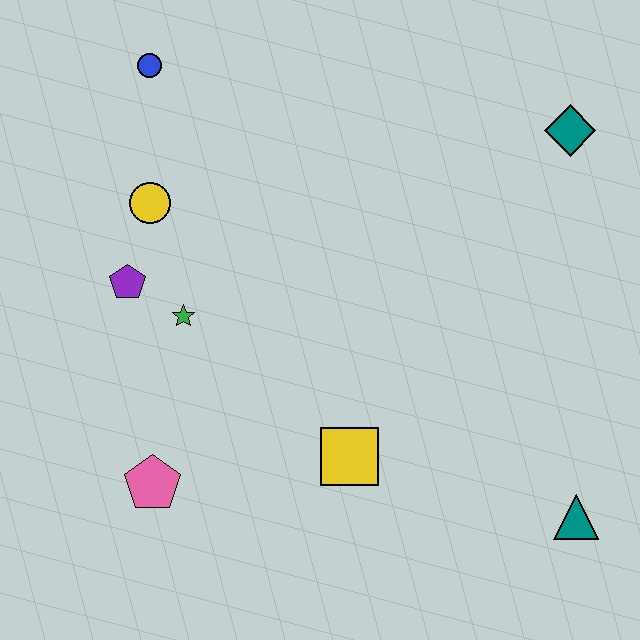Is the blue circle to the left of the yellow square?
Yes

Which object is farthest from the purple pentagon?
The teal triangle is farthest from the purple pentagon.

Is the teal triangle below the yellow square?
Yes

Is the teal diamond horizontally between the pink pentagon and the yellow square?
No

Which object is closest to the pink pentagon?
The green star is closest to the pink pentagon.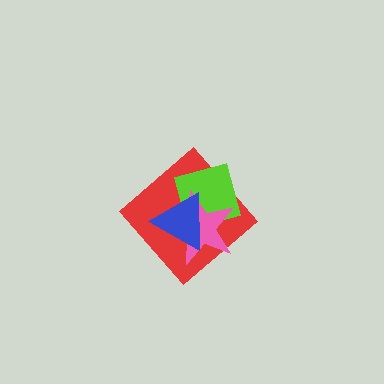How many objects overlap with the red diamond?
3 objects overlap with the red diamond.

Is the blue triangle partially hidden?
No, no other shape covers it.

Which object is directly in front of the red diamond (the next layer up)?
The lime square is directly in front of the red diamond.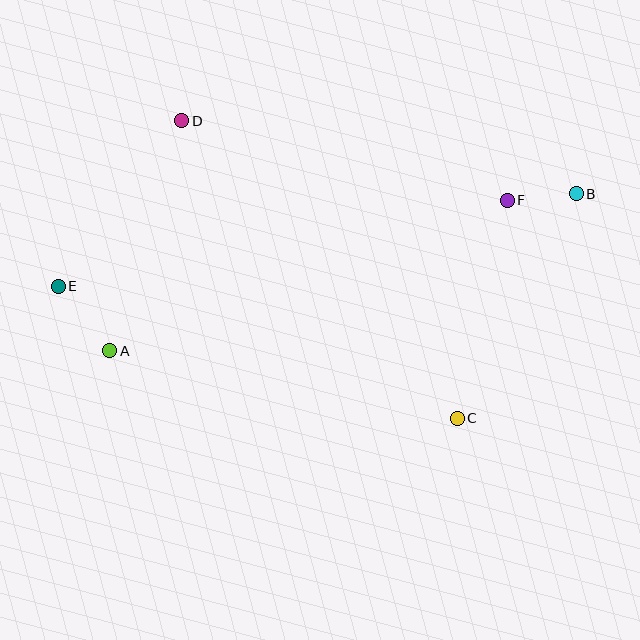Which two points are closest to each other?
Points B and F are closest to each other.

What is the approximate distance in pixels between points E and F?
The distance between E and F is approximately 457 pixels.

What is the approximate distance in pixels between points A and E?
The distance between A and E is approximately 82 pixels.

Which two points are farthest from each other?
Points B and E are farthest from each other.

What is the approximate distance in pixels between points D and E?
The distance between D and E is approximately 207 pixels.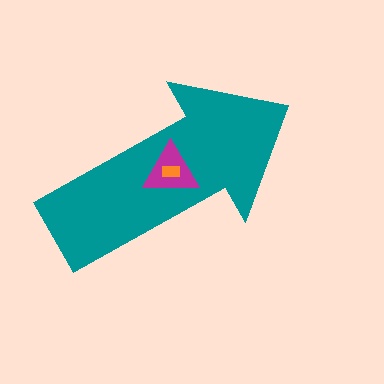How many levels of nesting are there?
3.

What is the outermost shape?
The teal arrow.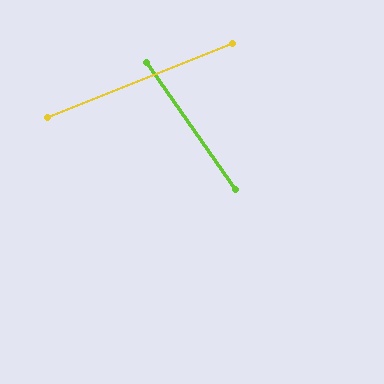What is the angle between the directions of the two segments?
Approximately 77 degrees.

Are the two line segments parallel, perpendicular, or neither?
Neither parallel nor perpendicular — they differ by about 77°.